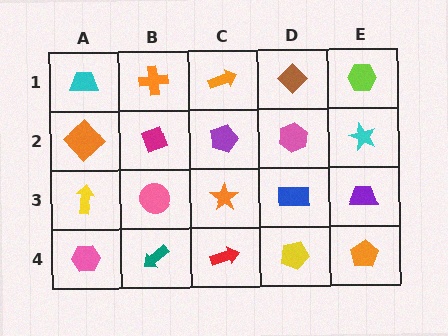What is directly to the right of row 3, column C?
A blue rectangle.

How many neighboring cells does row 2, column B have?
4.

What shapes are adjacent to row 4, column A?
A yellow arrow (row 3, column A), a teal arrow (row 4, column B).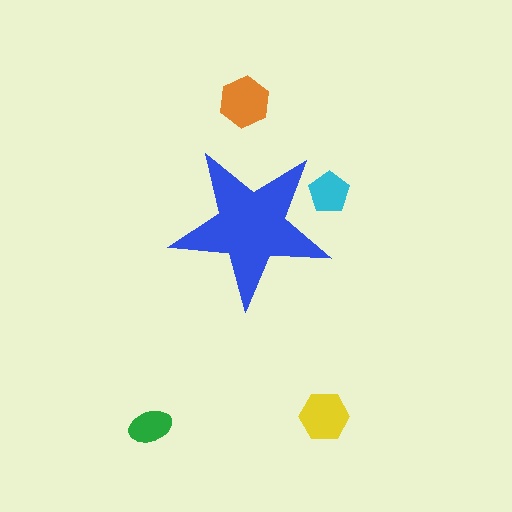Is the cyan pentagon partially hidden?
Yes, the cyan pentagon is partially hidden behind the blue star.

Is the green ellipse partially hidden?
No, the green ellipse is fully visible.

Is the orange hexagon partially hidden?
No, the orange hexagon is fully visible.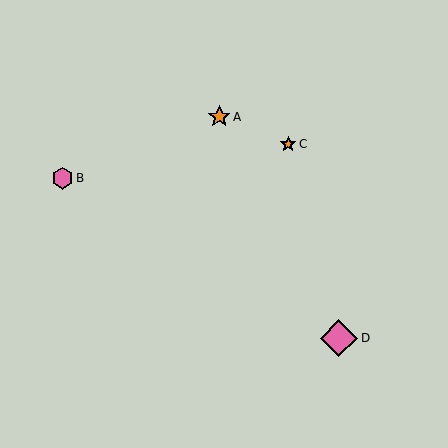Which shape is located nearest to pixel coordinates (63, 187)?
The pink hexagon (labeled B) at (62, 178) is nearest to that location.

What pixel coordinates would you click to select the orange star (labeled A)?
Click at (219, 117) to select the orange star A.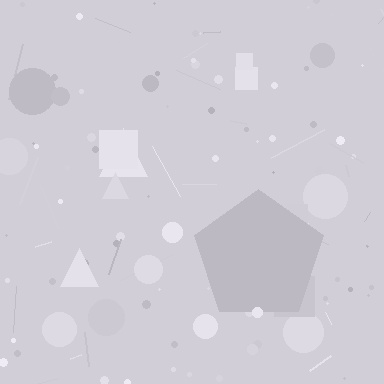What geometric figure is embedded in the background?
A pentagon is embedded in the background.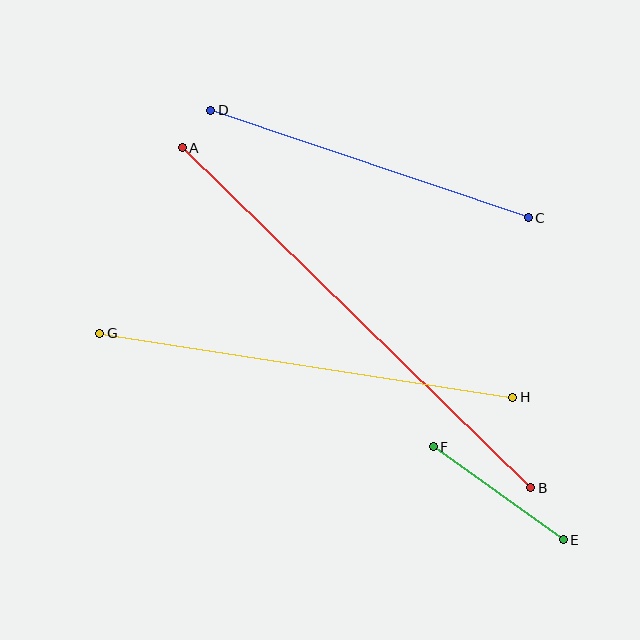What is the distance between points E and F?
The distance is approximately 159 pixels.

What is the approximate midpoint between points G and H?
The midpoint is at approximately (306, 365) pixels.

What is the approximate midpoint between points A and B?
The midpoint is at approximately (357, 318) pixels.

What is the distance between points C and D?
The distance is approximately 335 pixels.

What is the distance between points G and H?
The distance is approximately 418 pixels.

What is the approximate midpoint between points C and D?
The midpoint is at approximately (370, 164) pixels.